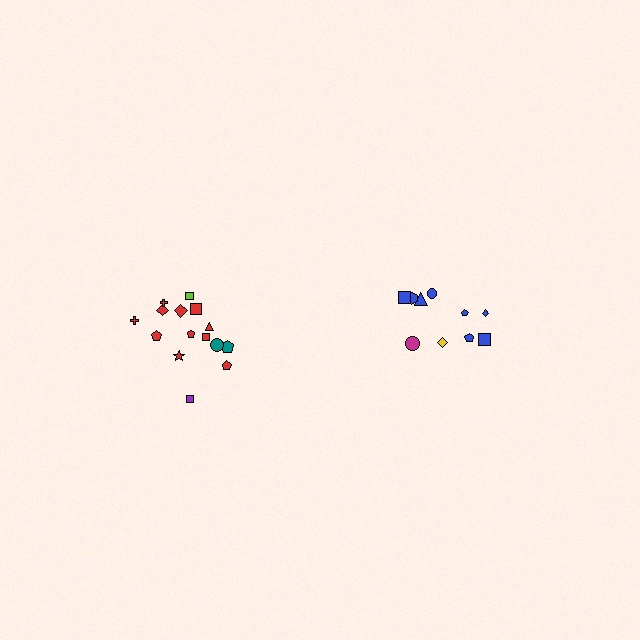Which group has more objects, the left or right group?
The left group.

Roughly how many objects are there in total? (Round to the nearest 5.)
Roughly 25 objects in total.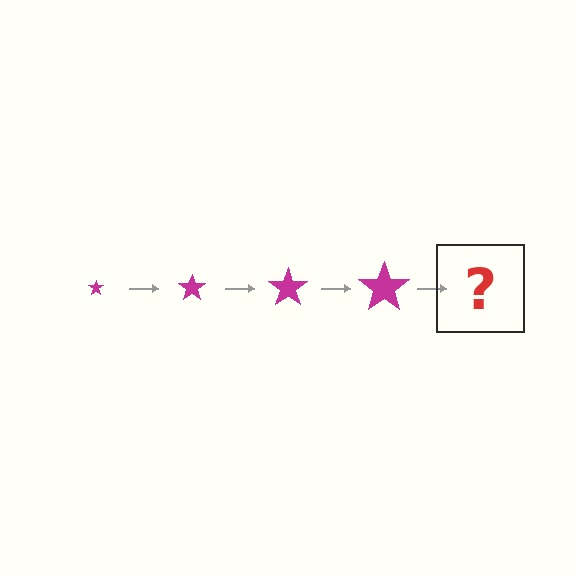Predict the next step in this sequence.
The next step is a magenta star, larger than the previous one.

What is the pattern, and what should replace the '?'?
The pattern is that the star gets progressively larger each step. The '?' should be a magenta star, larger than the previous one.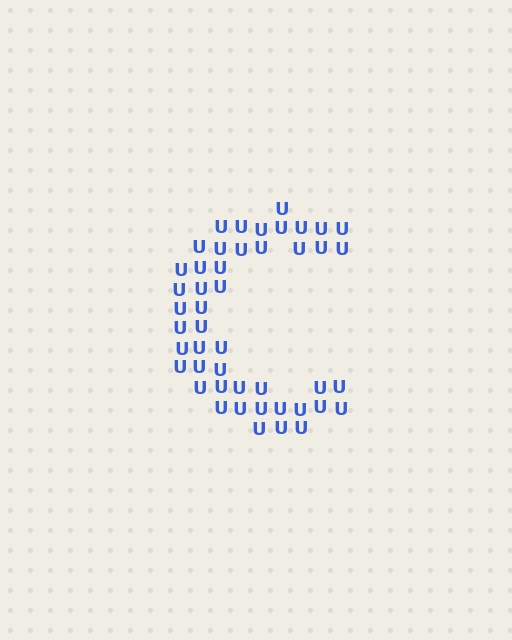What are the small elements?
The small elements are letter U's.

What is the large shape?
The large shape is the letter C.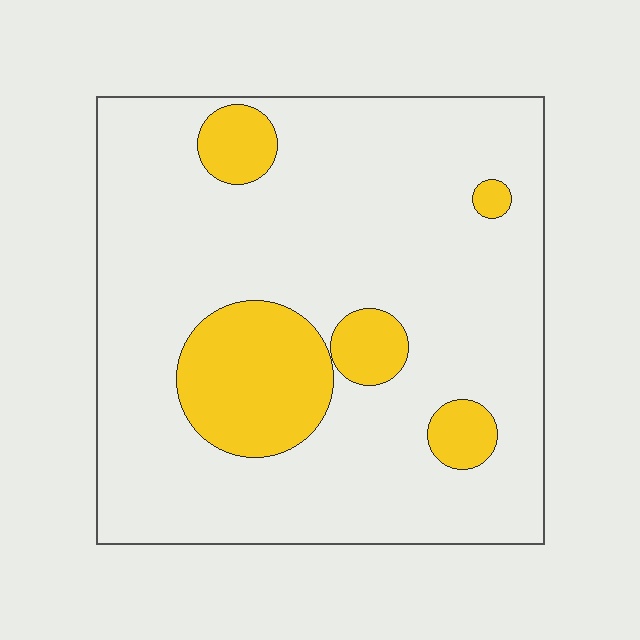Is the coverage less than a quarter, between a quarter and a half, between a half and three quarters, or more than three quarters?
Less than a quarter.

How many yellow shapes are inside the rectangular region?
5.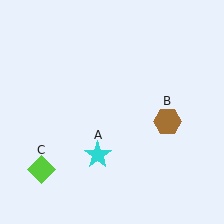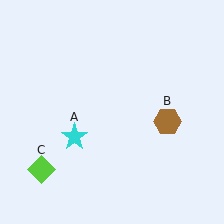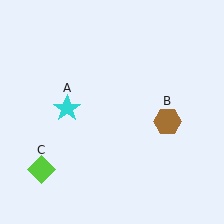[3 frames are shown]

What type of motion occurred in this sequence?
The cyan star (object A) rotated clockwise around the center of the scene.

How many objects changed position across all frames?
1 object changed position: cyan star (object A).